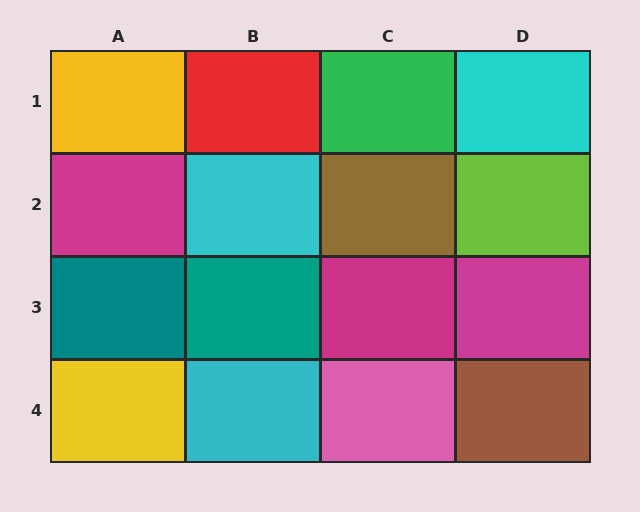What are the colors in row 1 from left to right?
Yellow, red, green, cyan.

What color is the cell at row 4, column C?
Pink.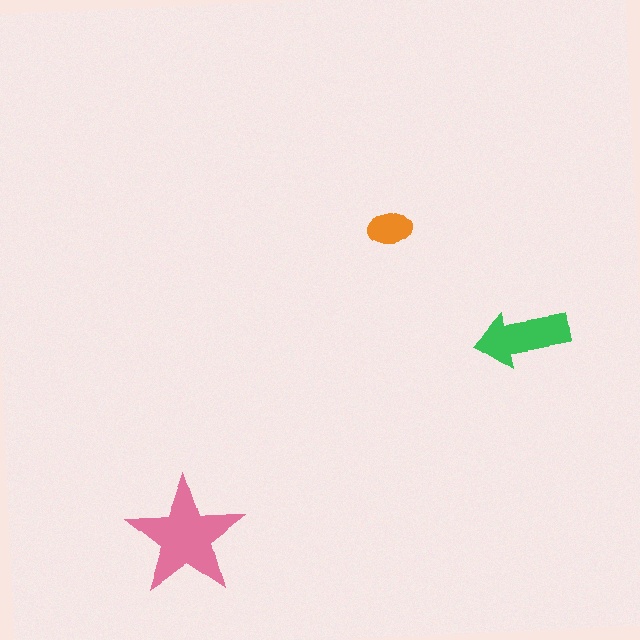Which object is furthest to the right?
The green arrow is rightmost.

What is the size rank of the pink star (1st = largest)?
1st.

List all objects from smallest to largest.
The orange ellipse, the green arrow, the pink star.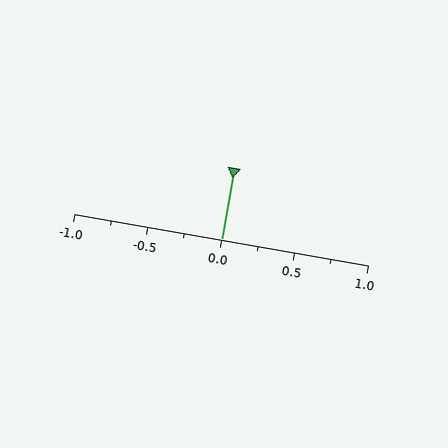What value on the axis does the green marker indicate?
The marker indicates approximately 0.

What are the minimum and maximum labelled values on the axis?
The axis runs from -1.0 to 1.0.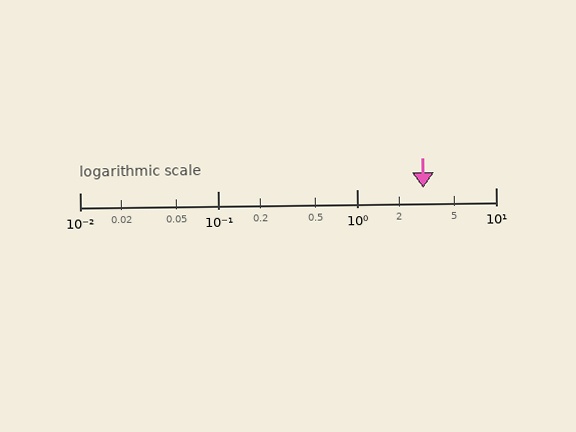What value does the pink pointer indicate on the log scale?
The pointer indicates approximately 3.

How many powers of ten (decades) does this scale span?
The scale spans 3 decades, from 0.01 to 10.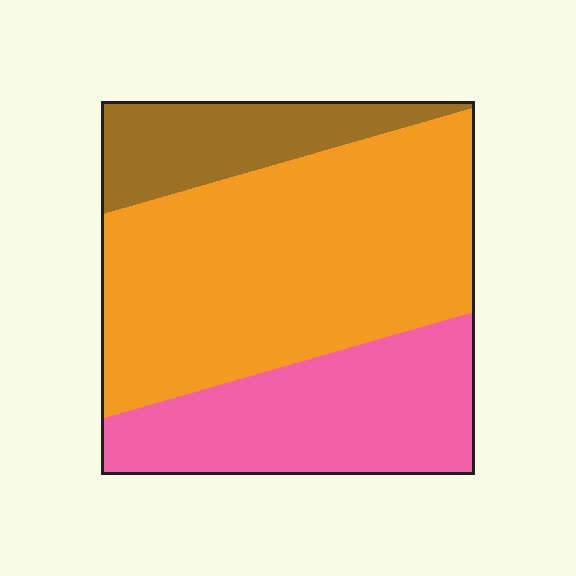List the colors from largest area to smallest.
From largest to smallest: orange, pink, brown.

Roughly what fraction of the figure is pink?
Pink covers roughly 30% of the figure.